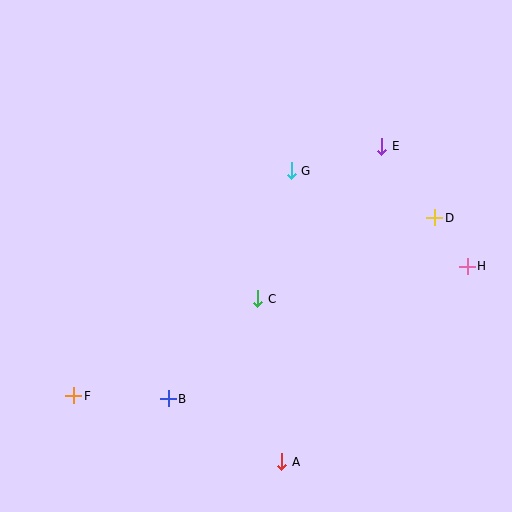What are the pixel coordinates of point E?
Point E is at (382, 146).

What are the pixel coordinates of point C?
Point C is at (258, 299).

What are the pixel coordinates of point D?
Point D is at (435, 218).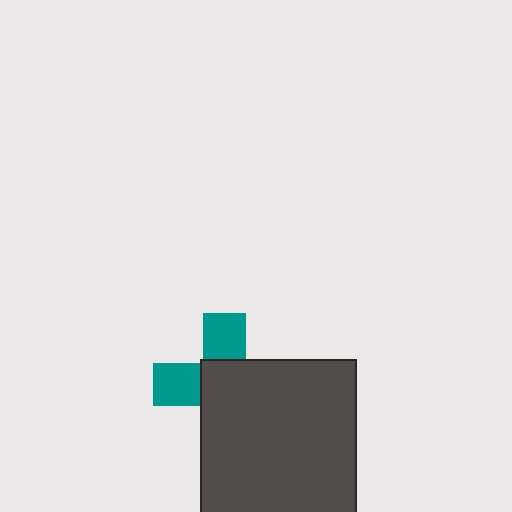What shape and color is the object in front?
The object in front is a dark gray square.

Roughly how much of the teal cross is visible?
A small part of it is visible (roughly 38%).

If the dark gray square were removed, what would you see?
You would see the complete teal cross.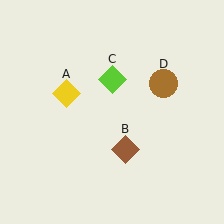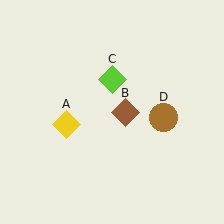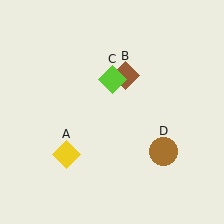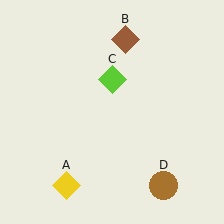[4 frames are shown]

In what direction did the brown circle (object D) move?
The brown circle (object D) moved down.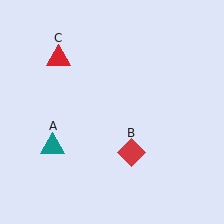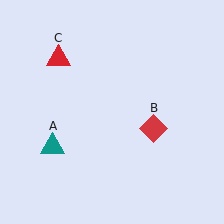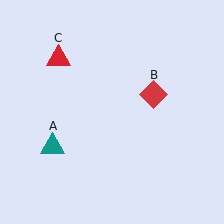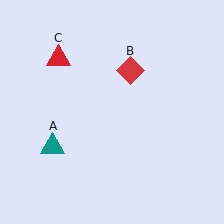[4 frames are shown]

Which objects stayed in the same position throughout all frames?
Teal triangle (object A) and red triangle (object C) remained stationary.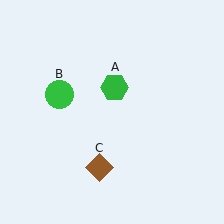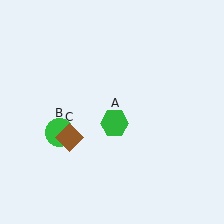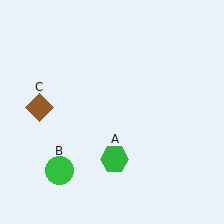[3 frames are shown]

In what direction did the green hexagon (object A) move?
The green hexagon (object A) moved down.